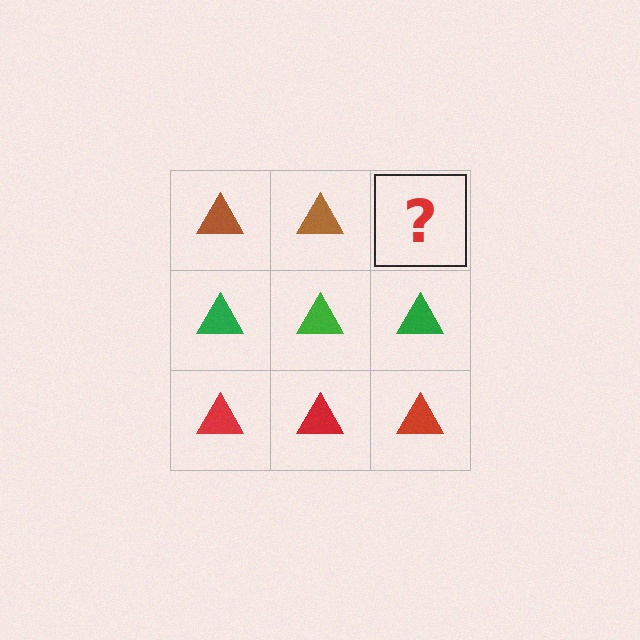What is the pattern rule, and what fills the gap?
The rule is that each row has a consistent color. The gap should be filled with a brown triangle.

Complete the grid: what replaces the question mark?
The question mark should be replaced with a brown triangle.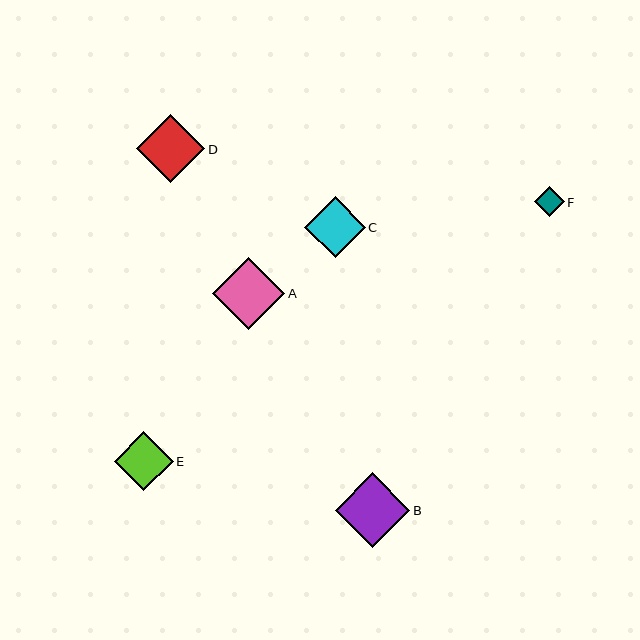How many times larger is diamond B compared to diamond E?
Diamond B is approximately 1.3 times the size of diamond E.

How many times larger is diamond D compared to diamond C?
Diamond D is approximately 1.1 times the size of diamond C.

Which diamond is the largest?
Diamond B is the largest with a size of approximately 75 pixels.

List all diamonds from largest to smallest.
From largest to smallest: B, A, D, C, E, F.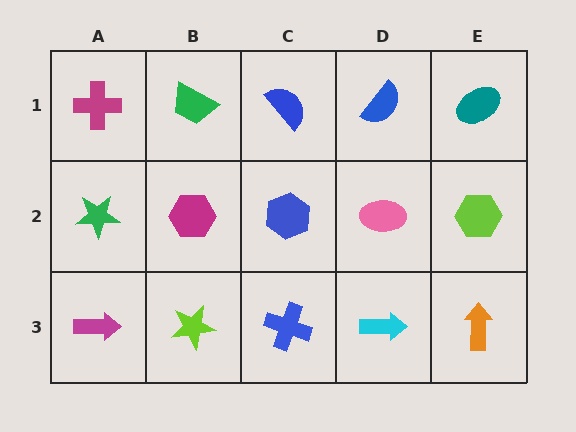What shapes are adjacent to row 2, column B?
A green trapezoid (row 1, column B), a lime star (row 3, column B), a green star (row 2, column A), a blue hexagon (row 2, column C).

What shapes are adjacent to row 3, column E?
A lime hexagon (row 2, column E), a cyan arrow (row 3, column D).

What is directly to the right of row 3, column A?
A lime star.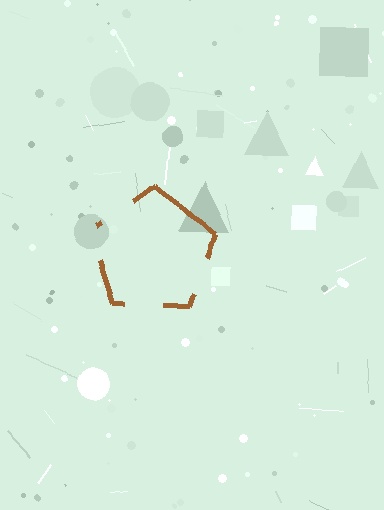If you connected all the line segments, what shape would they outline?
They would outline a pentagon.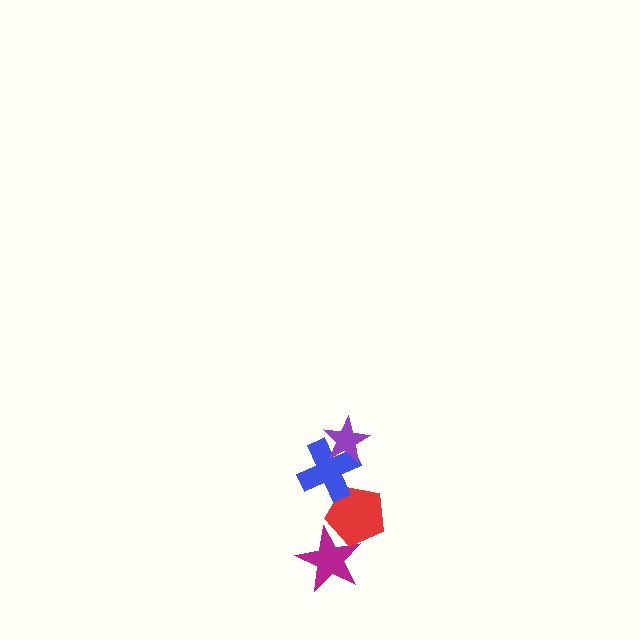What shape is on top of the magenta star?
The red pentagon is on top of the magenta star.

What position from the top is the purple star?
The purple star is 1st from the top.